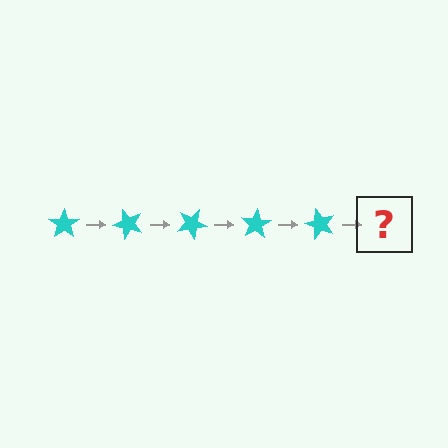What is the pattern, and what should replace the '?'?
The pattern is that the star rotates 50 degrees each step. The '?' should be a cyan star rotated 250 degrees.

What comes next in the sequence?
The next element should be a cyan star rotated 250 degrees.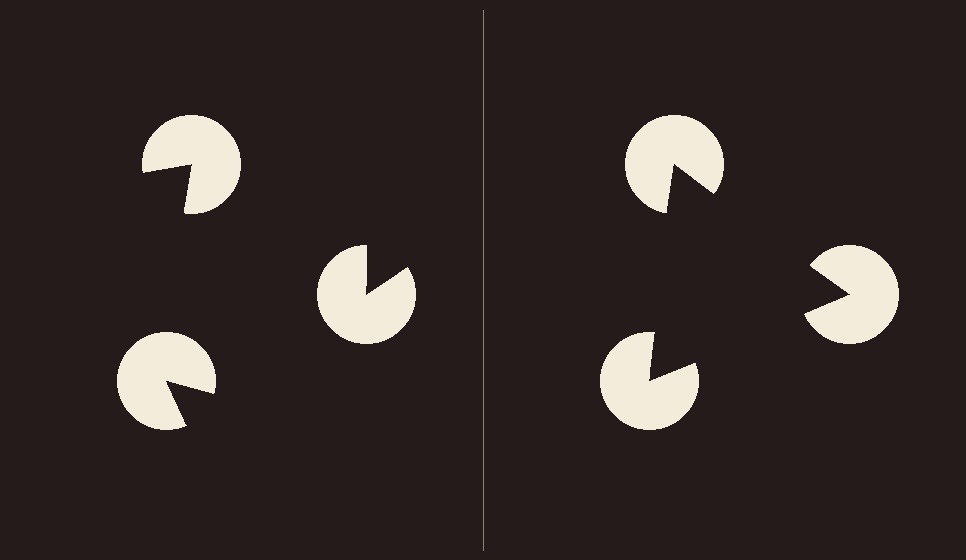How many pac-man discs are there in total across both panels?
6 — 3 on each side.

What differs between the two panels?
The pac-man discs are positioned identically on both sides; only the wedge orientations differ. On the right they align to a triangle; on the left they are misaligned.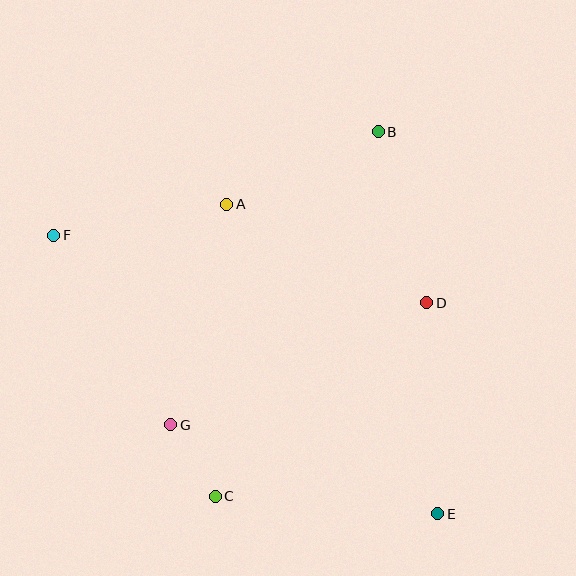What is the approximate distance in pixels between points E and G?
The distance between E and G is approximately 282 pixels.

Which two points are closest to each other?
Points C and G are closest to each other.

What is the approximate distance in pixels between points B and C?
The distance between B and C is approximately 399 pixels.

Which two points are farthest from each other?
Points E and F are farthest from each other.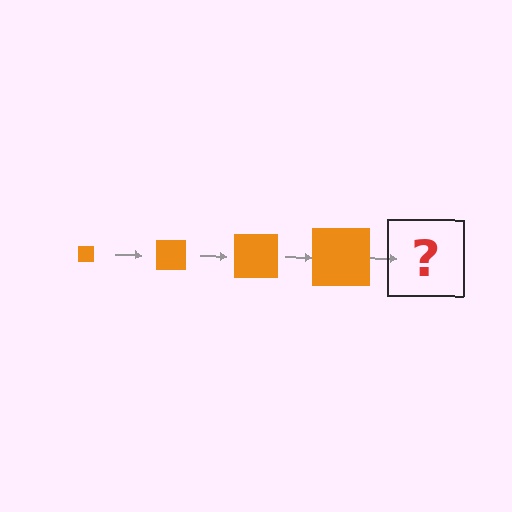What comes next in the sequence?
The next element should be an orange square, larger than the previous one.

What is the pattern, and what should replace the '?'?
The pattern is that the square gets progressively larger each step. The '?' should be an orange square, larger than the previous one.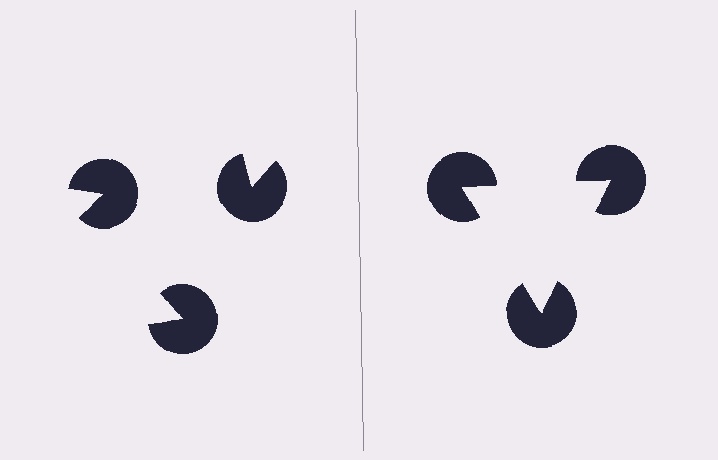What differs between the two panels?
The pac-man discs are positioned identically on both sides; only the wedge orientations differ. On the right they align to a triangle; on the left they are misaligned.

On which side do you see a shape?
An illusory triangle appears on the right side. On the left side the wedge cuts are rotated, so no coherent shape forms.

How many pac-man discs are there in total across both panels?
6 — 3 on each side.